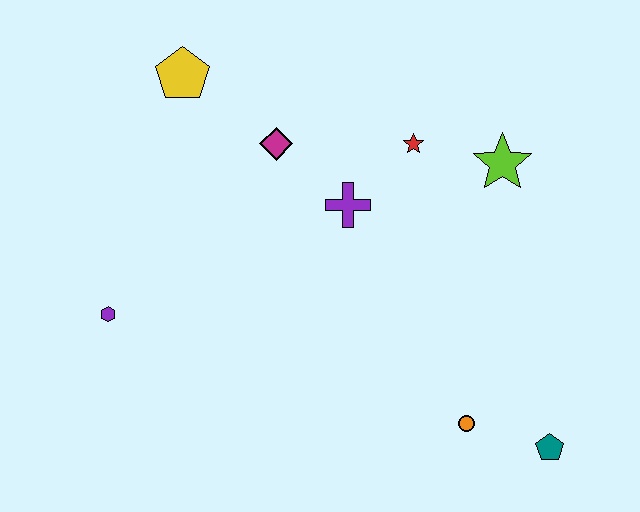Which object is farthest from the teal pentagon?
The yellow pentagon is farthest from the teal pentagon.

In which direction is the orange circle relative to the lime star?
The orange circle is below the lime star.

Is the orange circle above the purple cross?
No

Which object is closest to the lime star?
The red star is closest to the lime star.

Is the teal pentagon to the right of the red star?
Yes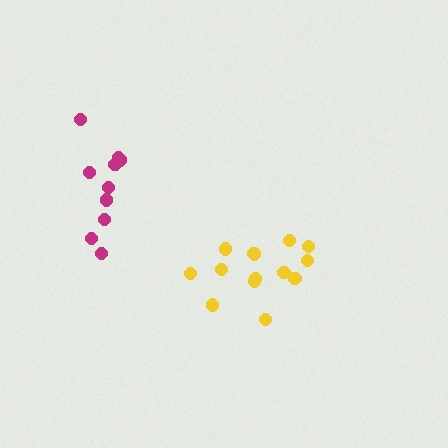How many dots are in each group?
Group 1: 14 dots, Group 2: 10 dots (24 total).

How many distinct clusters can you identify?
There are 2 distinct clusters.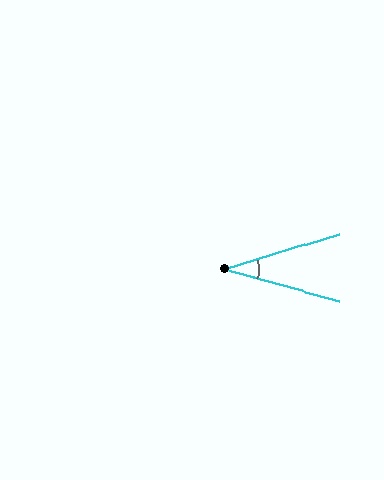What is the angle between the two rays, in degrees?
Approximately 32 degrees.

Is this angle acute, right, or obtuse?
It is acute.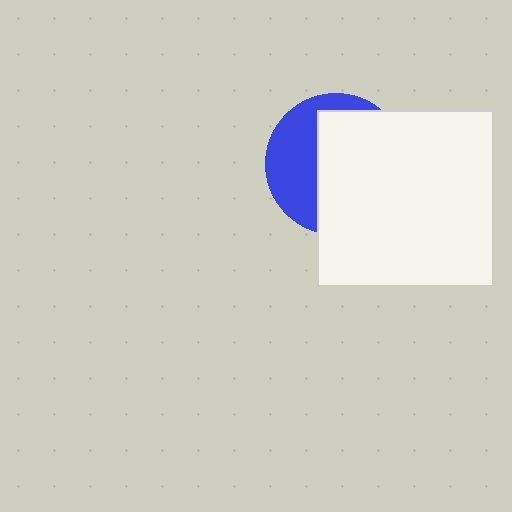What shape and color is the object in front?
The object in front is a white square.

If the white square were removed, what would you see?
You would see the complete blue circle.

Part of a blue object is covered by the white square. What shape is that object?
It is a circle.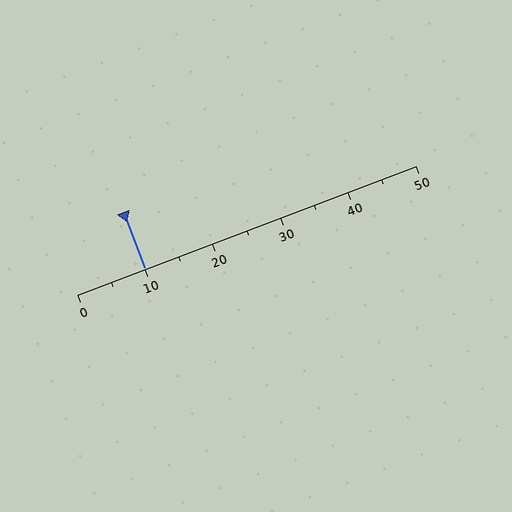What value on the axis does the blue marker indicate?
The marker indicates approximately 10.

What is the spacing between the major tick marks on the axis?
The major ticks are spaced 10 apart.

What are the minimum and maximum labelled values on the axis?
The axis runs from 0 to 50.